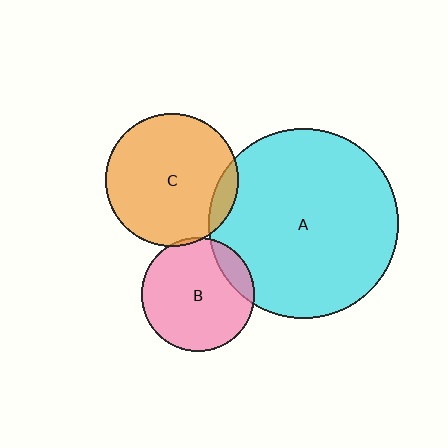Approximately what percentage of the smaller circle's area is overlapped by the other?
Approximately 5%.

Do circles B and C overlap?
Yes.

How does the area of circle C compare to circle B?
Approximately 1.4 times.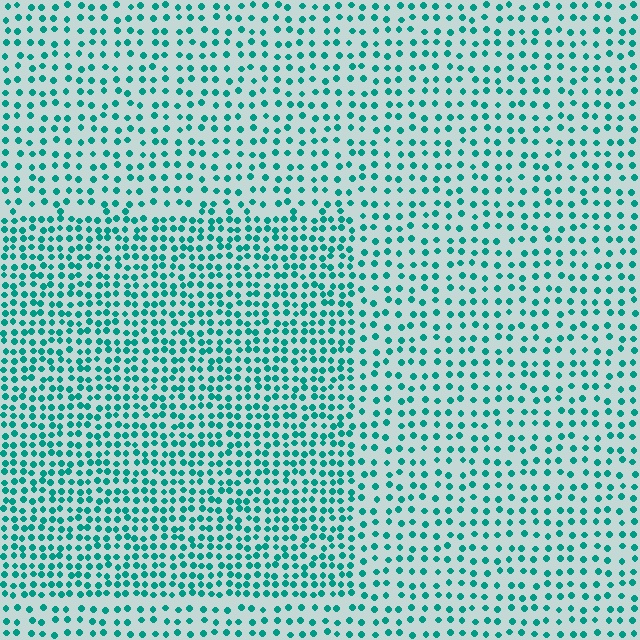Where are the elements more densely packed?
The elements are more densely packed inside the rectangle boundary.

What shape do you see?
I see a rectangle.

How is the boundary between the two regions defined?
The boundary is defined by a change in element density (approximately 1.7x ratio). All elements are the same color, size, and shape.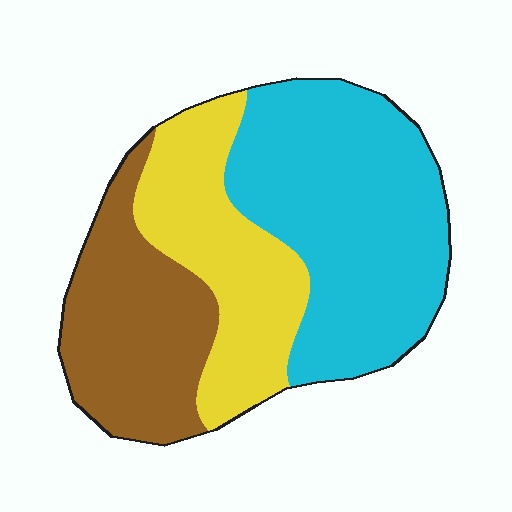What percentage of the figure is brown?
Brown covers 27% of the figure.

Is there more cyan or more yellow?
Cyan.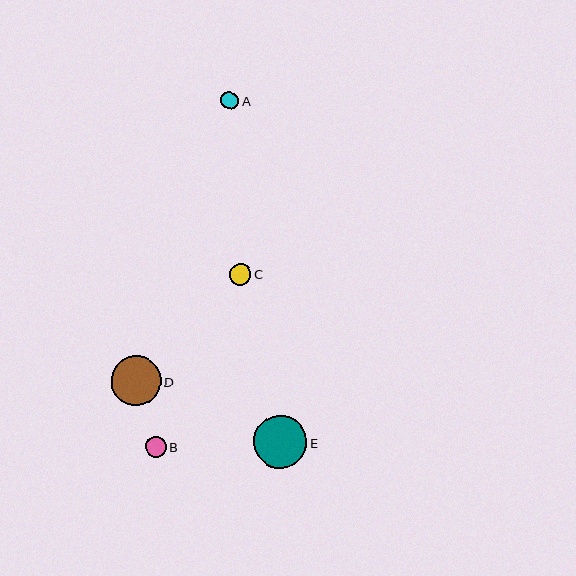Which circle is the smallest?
Circle A is the smallest with a size of approximately 18 pixels.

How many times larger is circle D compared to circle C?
Circle D is approximately 2.3 times the size of circle C.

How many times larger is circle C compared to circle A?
Circle C is approximately 1.2 times the size of circle A.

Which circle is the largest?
Circle E is the largest with a size of approximately 53 pixels.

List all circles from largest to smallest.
From largest to smallest: E, D, C, B, A.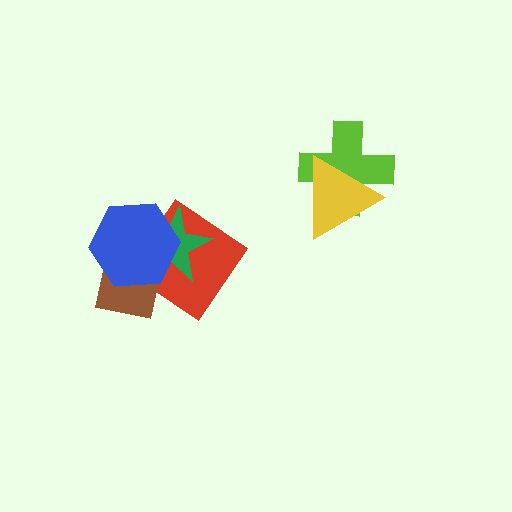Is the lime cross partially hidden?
Yes, it is partially covered by another shape.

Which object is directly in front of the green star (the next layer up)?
The brown square is directly in front of the green star.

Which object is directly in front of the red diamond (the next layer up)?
The green star is directly in front of the red diamond.